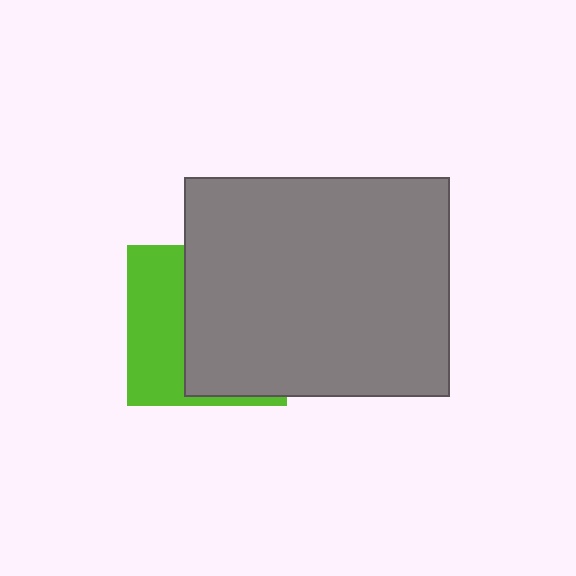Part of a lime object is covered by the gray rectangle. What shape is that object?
It is a square.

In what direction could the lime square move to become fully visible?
The lime square could move left. That would shift it out from behind the gray rectangle entirely.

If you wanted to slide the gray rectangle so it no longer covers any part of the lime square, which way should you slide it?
Slide it right — that is the most direct way to separate the two shapes.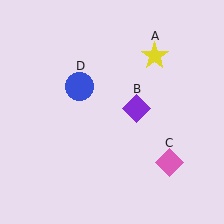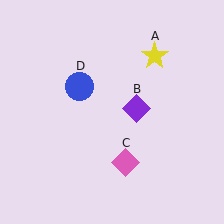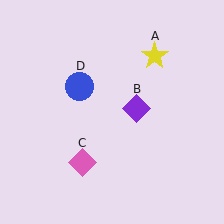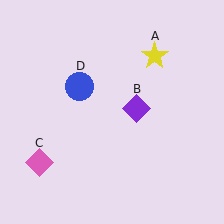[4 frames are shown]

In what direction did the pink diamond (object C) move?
The pink diamond (object C) moved left.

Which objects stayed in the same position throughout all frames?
Yellow star (object A) and purple diamond (object B) and blue circle (object D) remained stationary.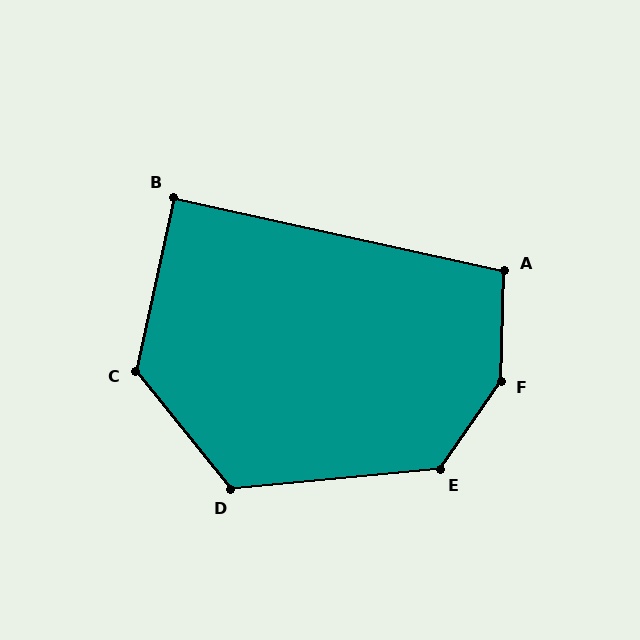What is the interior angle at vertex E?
Approximately 130 degrees (obtuse).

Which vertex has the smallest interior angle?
B, at approximately 90 degrees.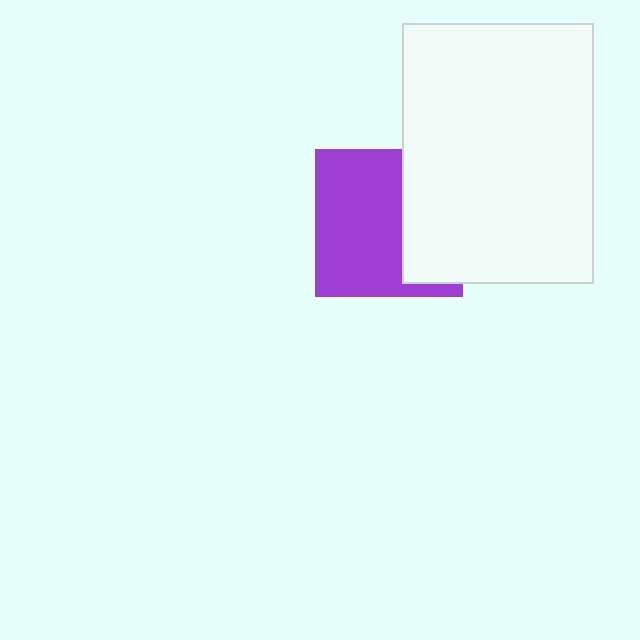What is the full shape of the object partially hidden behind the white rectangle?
The partially hidden object is a purple square.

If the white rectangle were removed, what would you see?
You would see the complete purple square.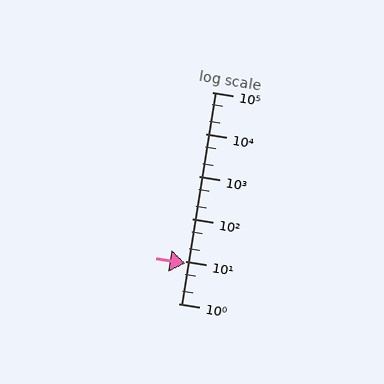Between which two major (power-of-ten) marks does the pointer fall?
The pointer is between 1 and 10.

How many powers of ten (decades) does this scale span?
The scale spans 5 decades, from 1 to 100000.